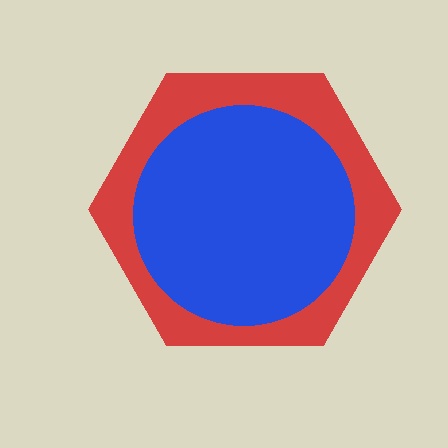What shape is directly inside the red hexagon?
The blue circle.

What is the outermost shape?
The red hexagon.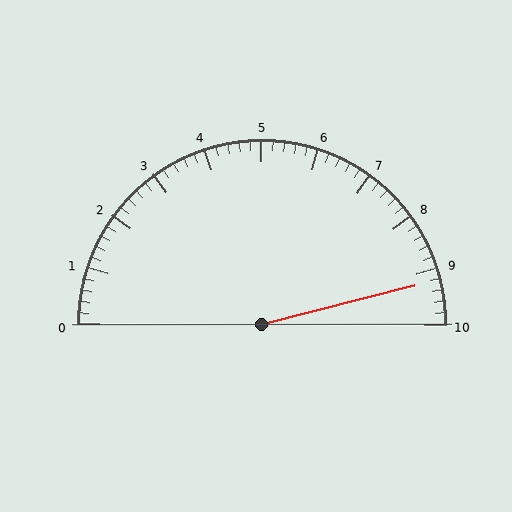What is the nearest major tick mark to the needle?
The nearest major tick mark is 9.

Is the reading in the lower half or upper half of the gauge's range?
The reading is in the upper half of the range (0 to 10).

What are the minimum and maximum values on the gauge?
The gauge ranges from 0 to 10.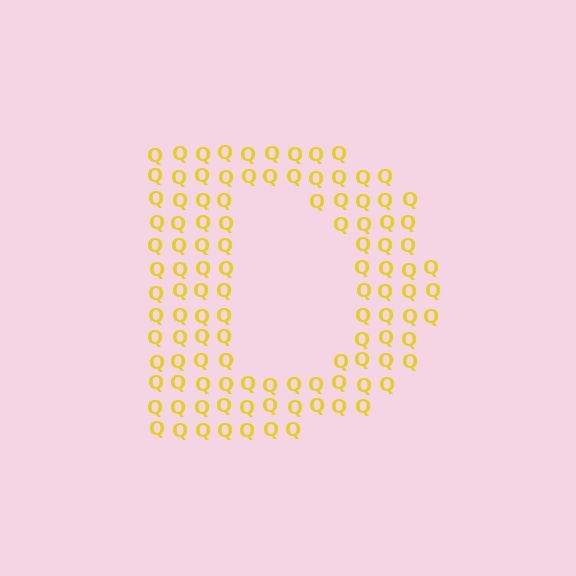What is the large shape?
The large shape is the letter D.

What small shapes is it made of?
It is made of small letter Q's.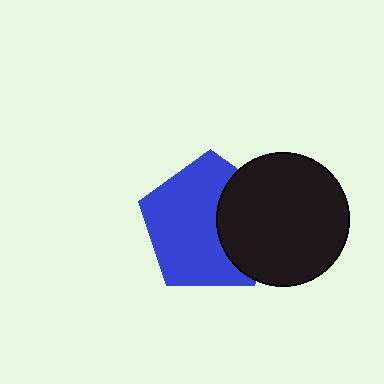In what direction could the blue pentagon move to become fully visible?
The blue pentagon could move left. That would shift it out from behind the black circle entirely.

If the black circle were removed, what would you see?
You would see the complete blue pentagon.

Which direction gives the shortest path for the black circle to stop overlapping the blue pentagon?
Moving right gives the shortest separation.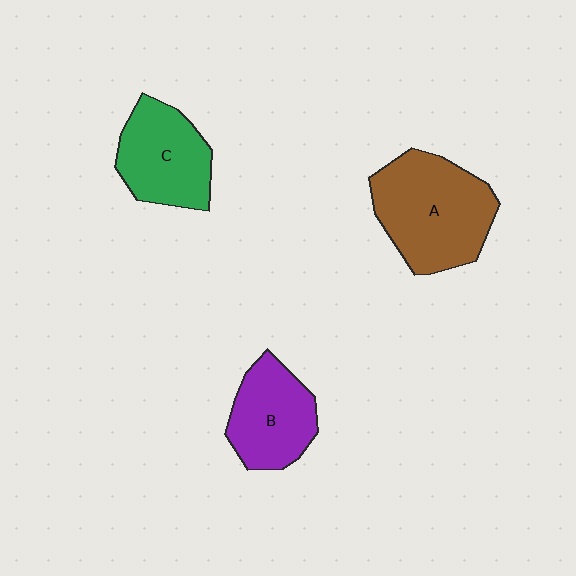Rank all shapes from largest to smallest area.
From largest to smallest: A (brown), C (green), B (purple).